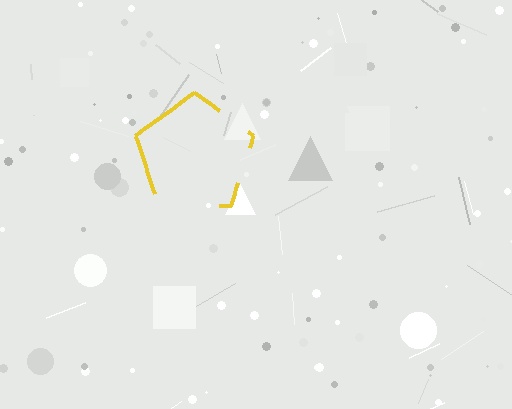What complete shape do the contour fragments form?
The contour fragments form a pentagon.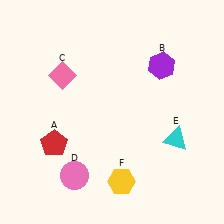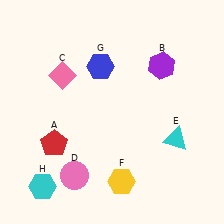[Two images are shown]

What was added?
A blue hexagon (G), a cyan hexagon (H) were added in Image 2.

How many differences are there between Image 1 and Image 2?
There are 2 differences between the two images.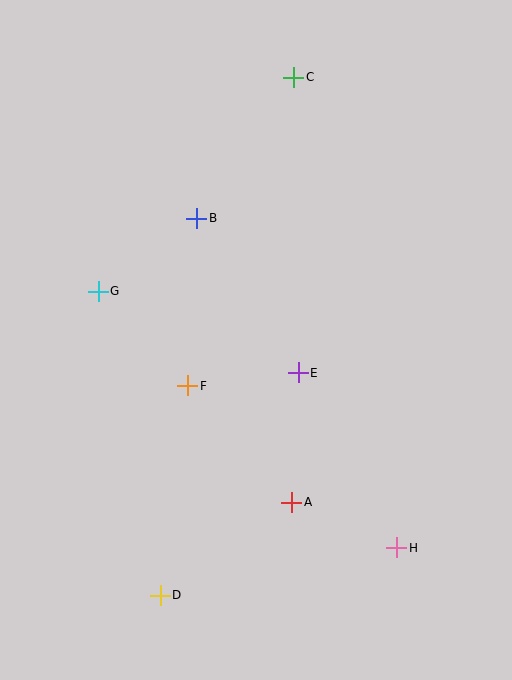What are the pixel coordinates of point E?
Point E is at (298, 373).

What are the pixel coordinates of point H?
Point H is at (397, 548).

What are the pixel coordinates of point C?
Point C is at (294, 77).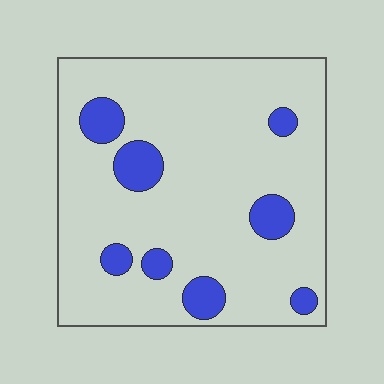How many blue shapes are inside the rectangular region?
8.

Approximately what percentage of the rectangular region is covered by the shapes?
Approximately 15%.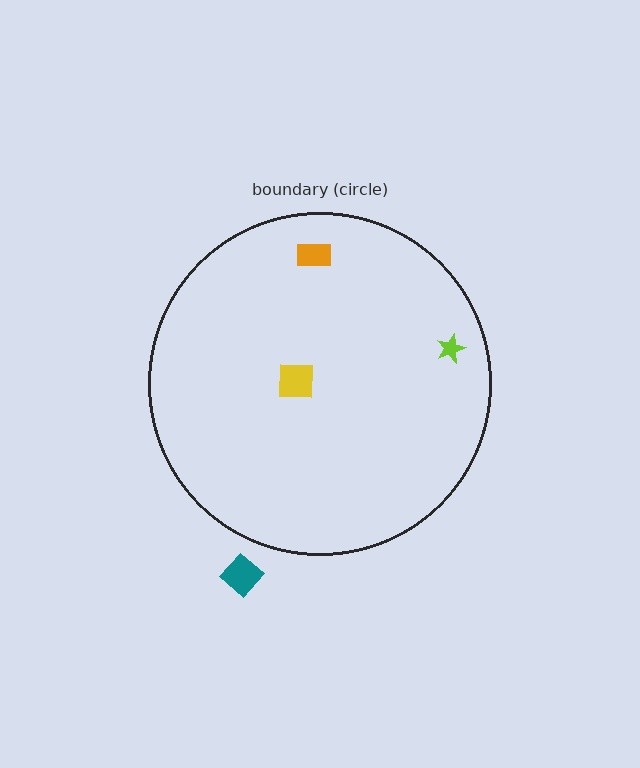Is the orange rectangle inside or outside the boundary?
Inside.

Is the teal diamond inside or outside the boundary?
Outside.